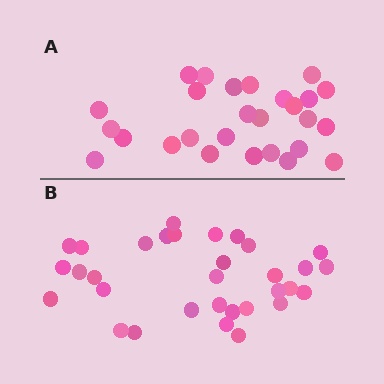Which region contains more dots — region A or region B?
Region B (the bottom region) has more dots.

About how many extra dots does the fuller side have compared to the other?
Region B has about 5 more dots than region A.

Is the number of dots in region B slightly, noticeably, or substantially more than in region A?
Region B has only slightly more — the two regions are fairly close. The ratio is roughly 1.2 to 1.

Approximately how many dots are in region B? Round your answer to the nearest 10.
About 30 dots. (The exact count is 32, which rounds to 30.)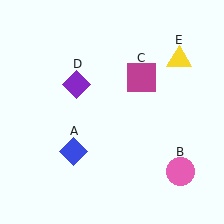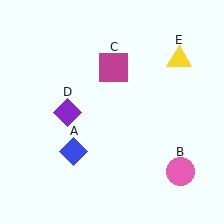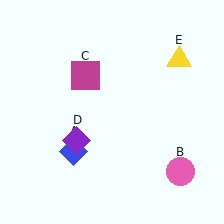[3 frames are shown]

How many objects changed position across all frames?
2 objects changed position: magenta square (object C), purple diamond (object D).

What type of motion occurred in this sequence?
The magenta square (object C), purple diamond (object D) rotated counterclockwise around the center of the scene.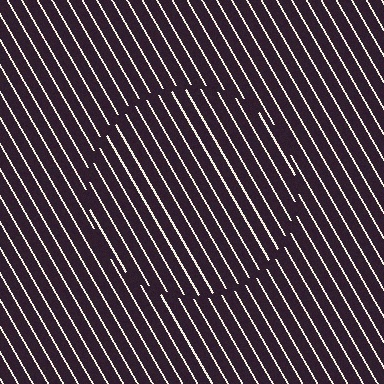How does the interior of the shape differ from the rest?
The interior of the shape contains the same grating, shifted by half a period — the contour is defined by the phase discontinuity where line-ends from the inner and outer gratings abut.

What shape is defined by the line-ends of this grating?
An illusory circle. The interior of the shape contains the same grating, shifted by half a period — the contour is defined by the phase discontinuity where line-ends from the inner and outer gratings abut.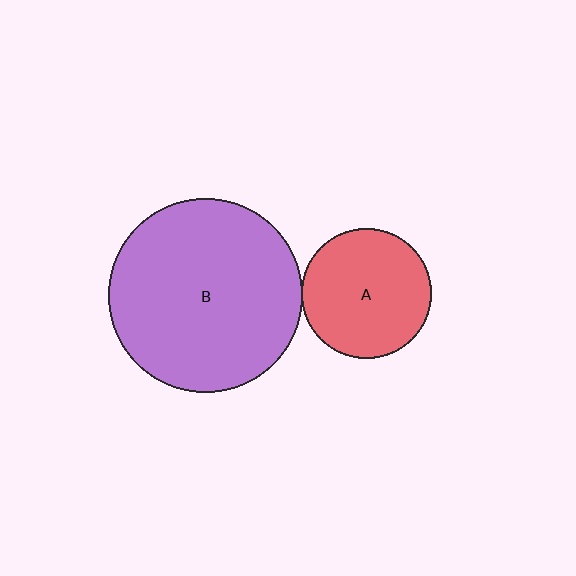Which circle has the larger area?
Circle B (purple).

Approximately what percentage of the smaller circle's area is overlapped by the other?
Approximately 5%.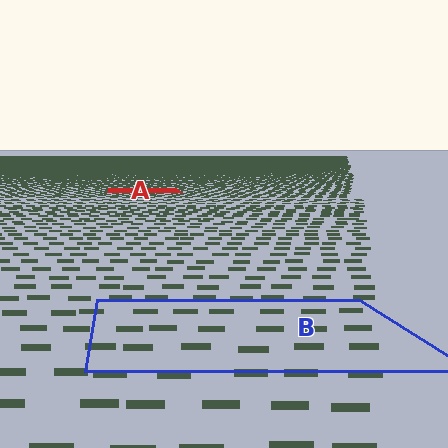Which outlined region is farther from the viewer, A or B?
Region A is farther from the viewer — the texture elements inside it appear smaller and more densely packed.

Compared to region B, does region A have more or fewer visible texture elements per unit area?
Region A has more texture elements per unit area — they are packed more densely because it is farther away.